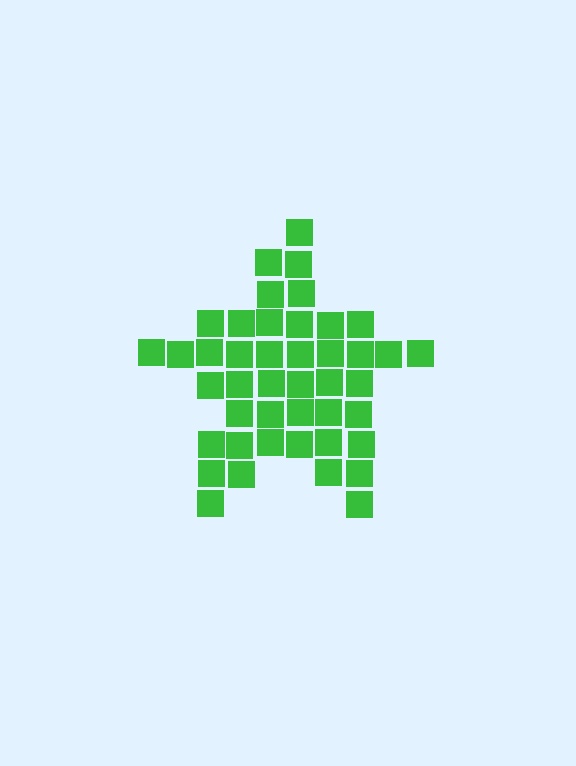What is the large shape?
The large shape is a star.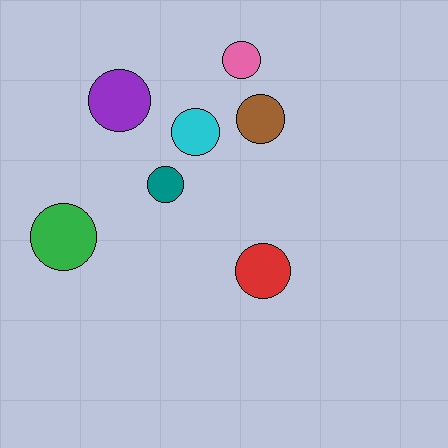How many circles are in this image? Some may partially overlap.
There are 7 circles.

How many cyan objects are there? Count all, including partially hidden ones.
There is 1 cyan object.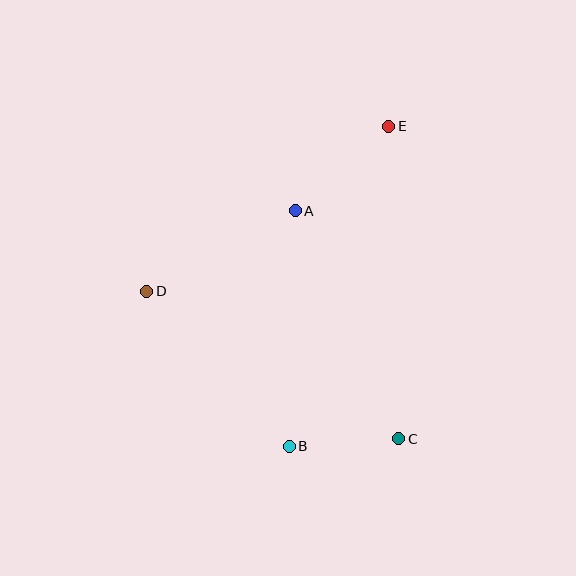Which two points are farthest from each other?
Points B and E are farthest from each other.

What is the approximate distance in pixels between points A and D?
The distance between A and D is approximately 169 pixels.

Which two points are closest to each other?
Points B and C are closest to each other.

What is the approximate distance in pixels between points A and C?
The distance between A and C is approximately 251 pixels.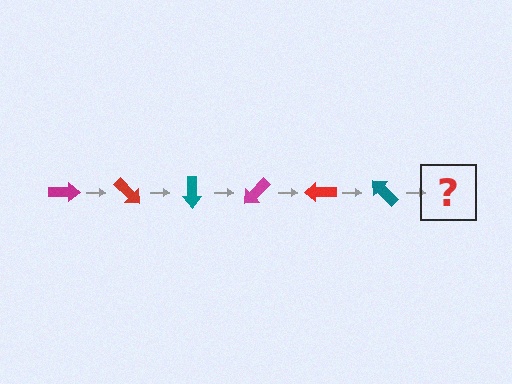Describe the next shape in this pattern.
It should be a magenta arrow, rotated 270 degrees from the start.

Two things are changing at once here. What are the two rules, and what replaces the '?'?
The two rules are that it rotates 45 degrees each step and the color cycles through magenta, red, and teal. The '?' should be a magenta arrow, rotated 270 degrees from the start.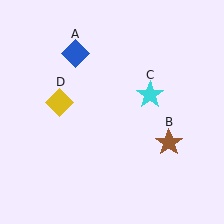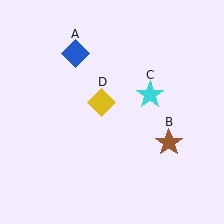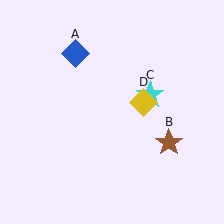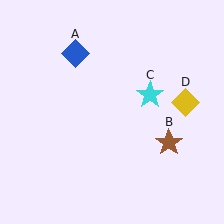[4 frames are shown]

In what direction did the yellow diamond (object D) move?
The yellow diamond (object D) moved right.